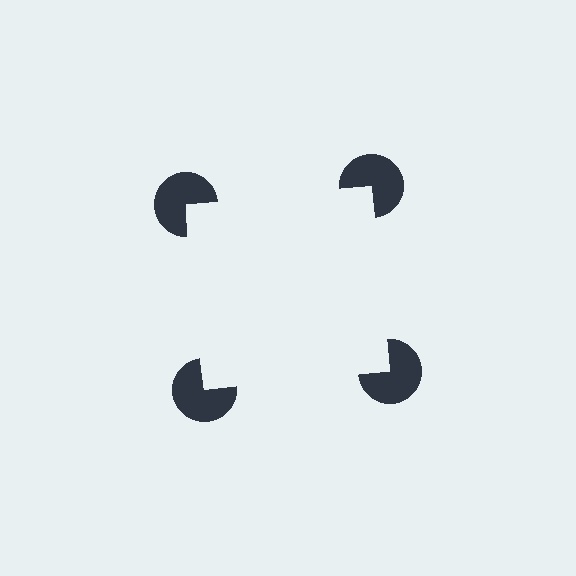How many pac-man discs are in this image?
There are 4 — one at each vertex of the illusory square.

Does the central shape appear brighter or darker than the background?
It typically appears slightly brighter than the background, even though no actual brightness change is drawn.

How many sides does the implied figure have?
4 sides.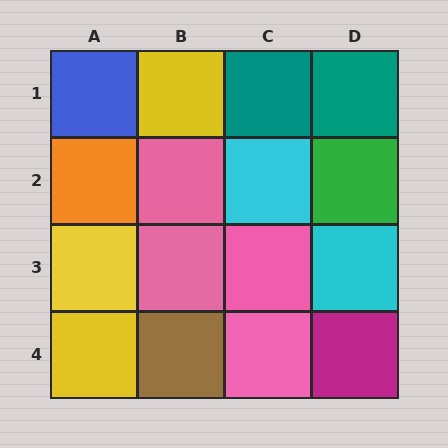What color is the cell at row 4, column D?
Magenta.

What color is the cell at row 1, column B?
Yellow.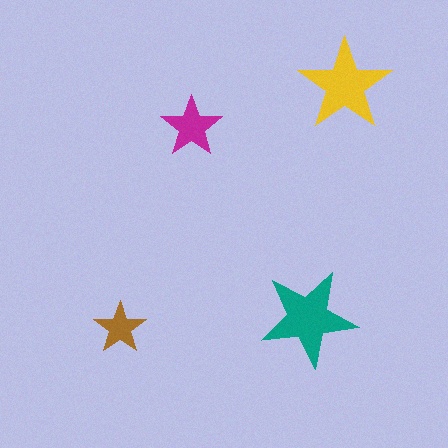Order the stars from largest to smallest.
the teal one, the yellow one, the magenta one, the brown one.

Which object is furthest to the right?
The yellow star is rightmost.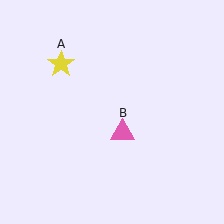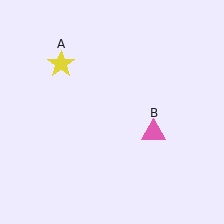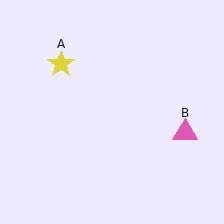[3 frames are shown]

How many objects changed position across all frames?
1 object changed position: pink triangle (object B).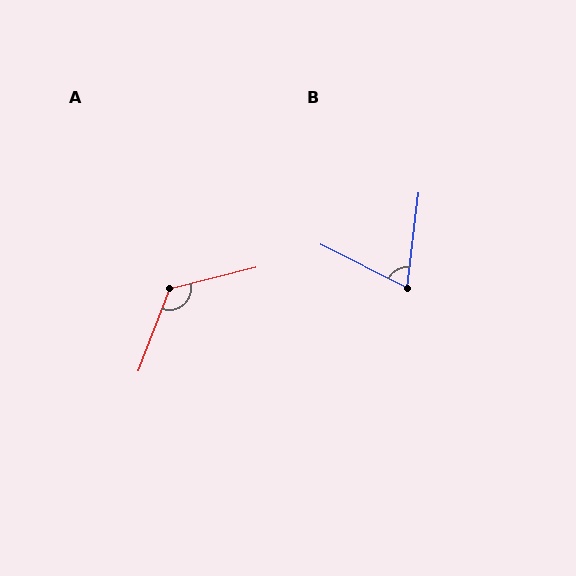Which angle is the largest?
A, at approximately 125 degrees.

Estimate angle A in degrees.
Approximately 125 degrees.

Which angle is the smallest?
B, at approximately 70 degrees.